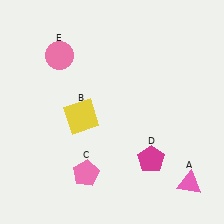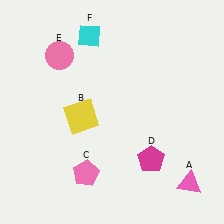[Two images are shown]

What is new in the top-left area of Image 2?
A cyan diamond (F) was added in the top-left area of Image 2.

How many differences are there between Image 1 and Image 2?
There is 1 difference between the two images.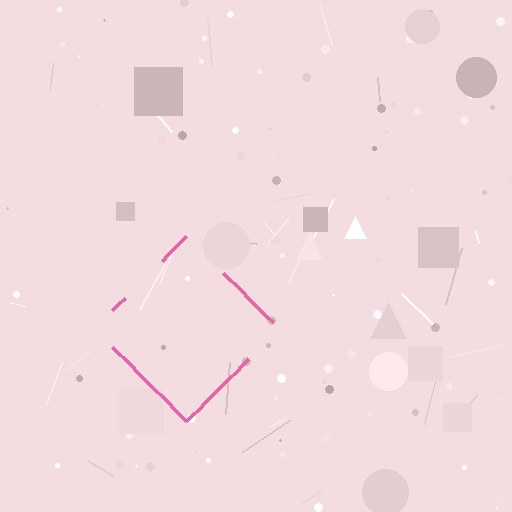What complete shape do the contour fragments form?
The contour fragments form a diamond.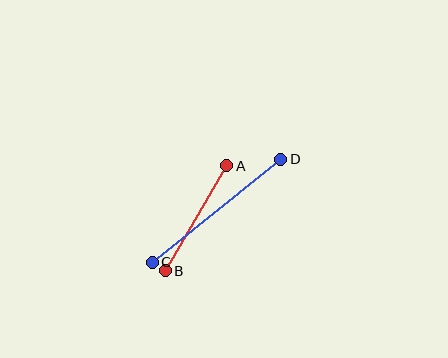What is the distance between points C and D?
The distance is approximately 165 pixels.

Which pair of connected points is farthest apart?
Points C and D are farthest apart.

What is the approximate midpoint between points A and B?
The midpoint is at approximately (196, 218) pixels.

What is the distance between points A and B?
The distance is approximately 122 pixels.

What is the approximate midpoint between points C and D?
The midpoint is at approximately (216, 211) pixels.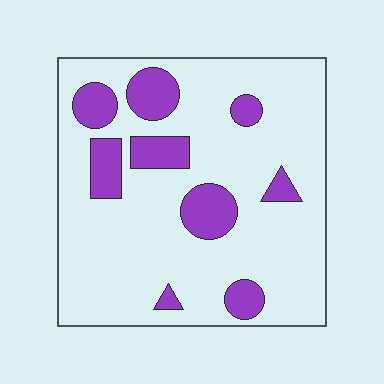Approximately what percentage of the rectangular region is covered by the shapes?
Approximately 20%.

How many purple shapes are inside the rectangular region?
9.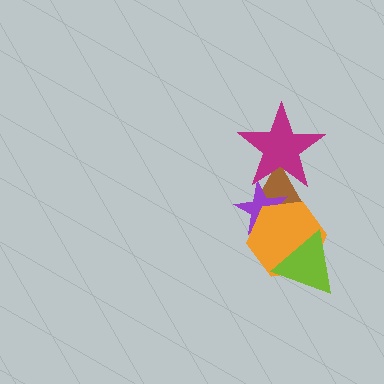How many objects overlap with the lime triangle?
1 object overlaps with the lime triangle.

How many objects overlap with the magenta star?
2 objects overlap with the magenta star.